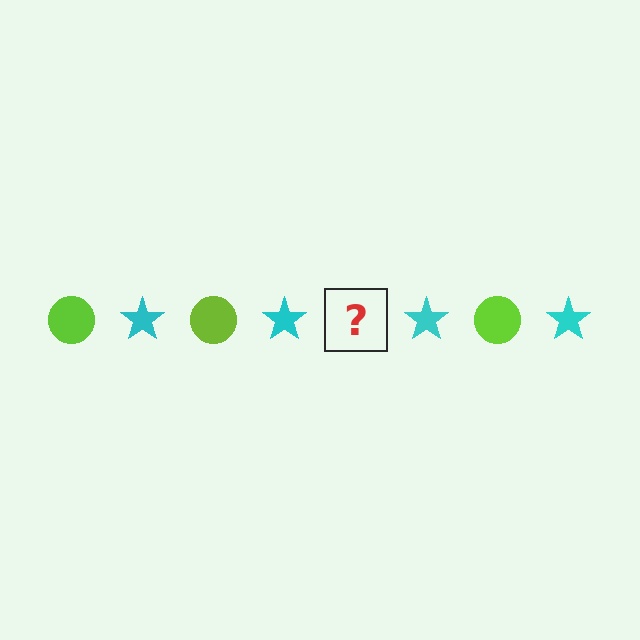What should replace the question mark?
The question mark should be replaced with a lime circle.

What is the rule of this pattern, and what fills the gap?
The rule is that the pattern alternates between lime circle and cyan star. The gap should be filled with a lime circle.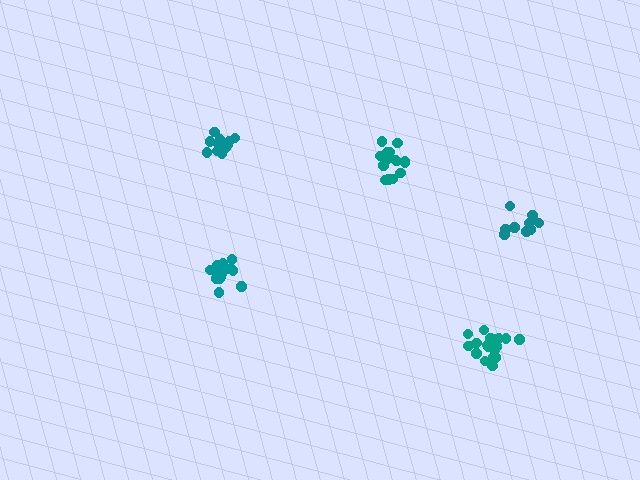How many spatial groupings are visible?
There are 5 spatial groupings.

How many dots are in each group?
Group 1: 17 dots, Group 2: 13 dots, Group 3: 19 dots, Group 4: 13 dots, Group 5: 15 dots (77 total).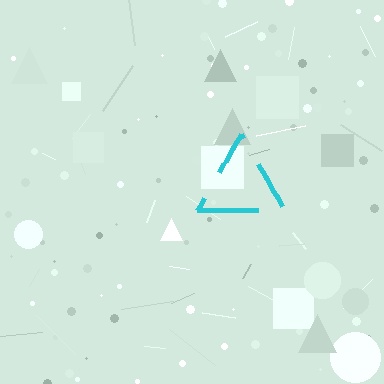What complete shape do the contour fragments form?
The contour fragments form a triangle.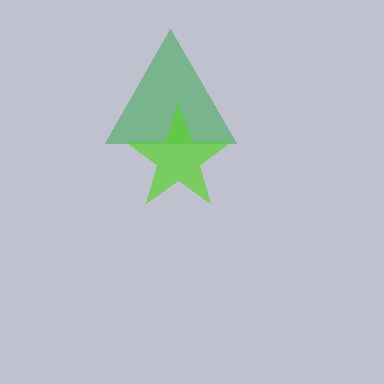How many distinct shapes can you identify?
There are 2 distinct shapes: a green triangle, a lime star.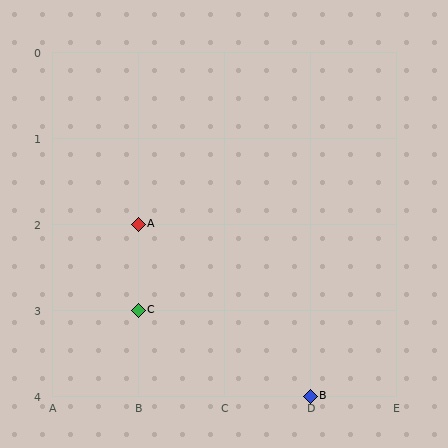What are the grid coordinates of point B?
Point B is at grid coordinates (D, 4).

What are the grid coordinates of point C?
Point C is at grid coordinates (B, 3).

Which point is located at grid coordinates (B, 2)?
Point A is at (B, 2).